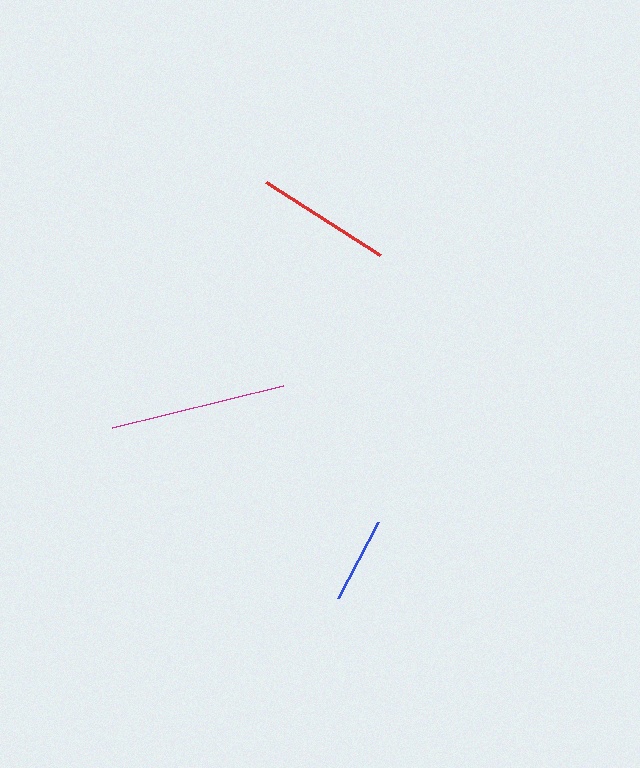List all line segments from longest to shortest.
From longest to shortest: magenta, red, blue.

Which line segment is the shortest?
The blue line is the shortest at approximately 86 pixels.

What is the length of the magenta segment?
The magenta segment is approximately 176 pixels long.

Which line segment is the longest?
The magenta line is the longest at approximately 176 pixels.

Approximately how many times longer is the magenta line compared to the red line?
The magenta line is approximately 1.3 times the length of the red line.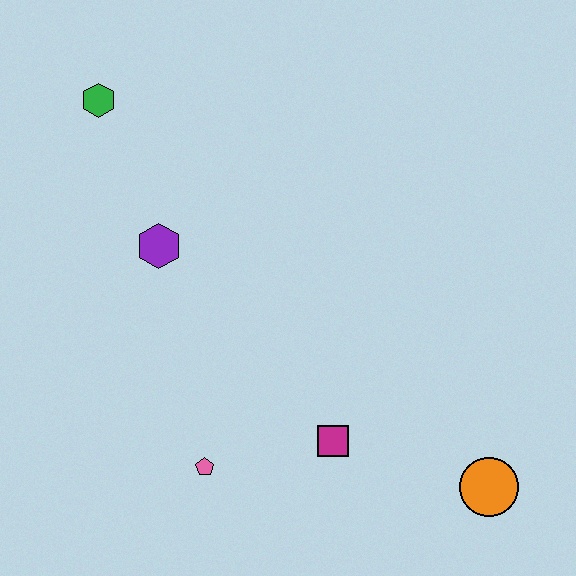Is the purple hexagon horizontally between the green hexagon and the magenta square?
Yes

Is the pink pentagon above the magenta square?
No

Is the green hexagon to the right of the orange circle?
No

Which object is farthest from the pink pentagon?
The green hexagon is farthest from the pink pentagon.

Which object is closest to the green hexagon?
The purple hexagon is closest to the green hexagon.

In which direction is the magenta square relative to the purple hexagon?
The magenta square is below the purple hexagon.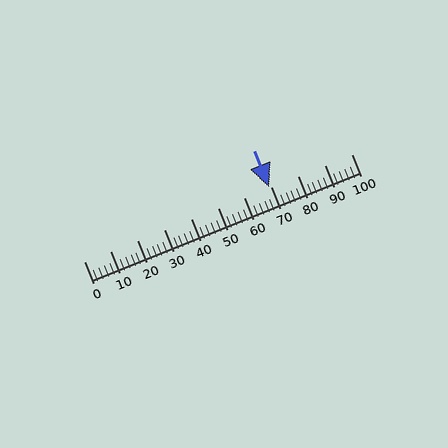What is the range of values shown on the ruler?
The ruler shows values from 0 to 100.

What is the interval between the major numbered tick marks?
The major tick marks are spaced 10 units apart.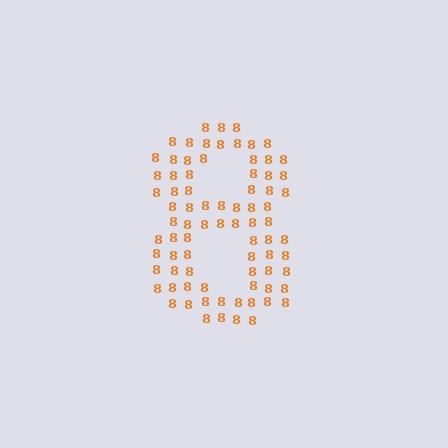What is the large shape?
The large shape is the digit 8.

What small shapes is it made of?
It is made of small digit 8's.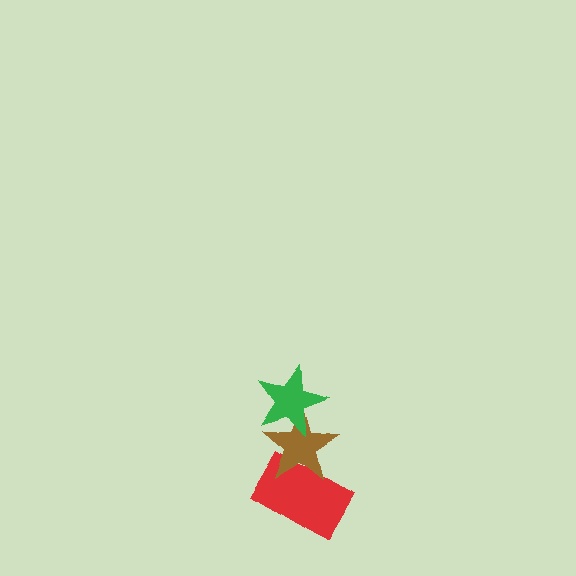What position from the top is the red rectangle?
The red rectangle is 3rd from the top.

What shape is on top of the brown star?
The green star is on top of the brown star.